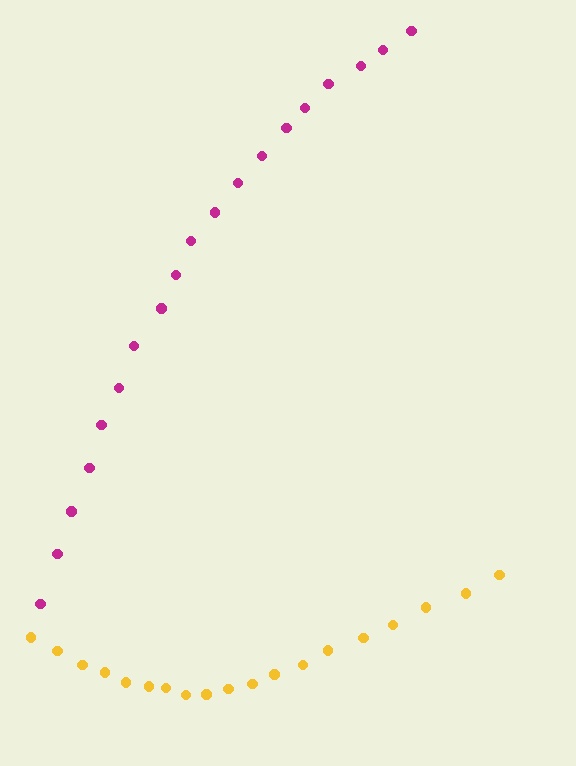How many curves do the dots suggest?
There are 2 distinct paths.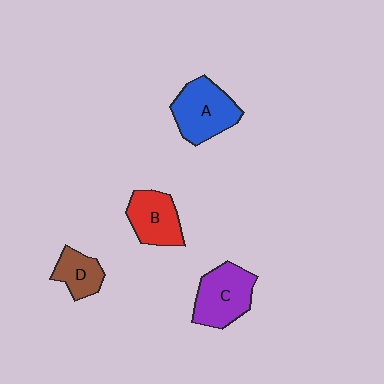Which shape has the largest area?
Shape A (blue).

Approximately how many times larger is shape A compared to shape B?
Approximately 1.2 times.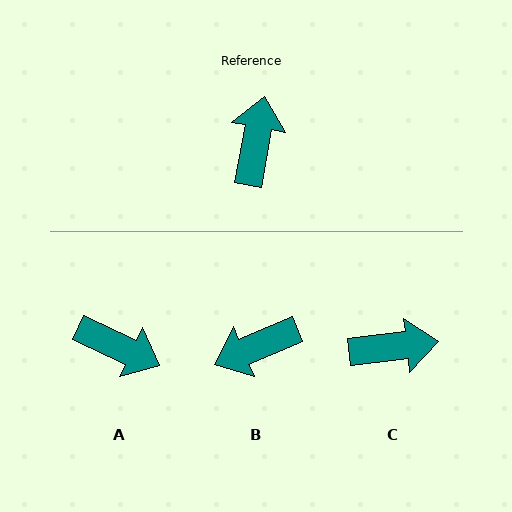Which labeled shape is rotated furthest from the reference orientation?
B, about 123 degrees away.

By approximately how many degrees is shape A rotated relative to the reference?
Approximately 105 degrees clockwise.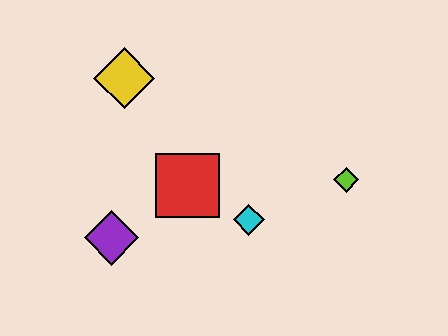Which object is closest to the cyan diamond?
The red square is closest to the cyan diamond.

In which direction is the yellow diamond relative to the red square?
The yellow diamond is above the red square.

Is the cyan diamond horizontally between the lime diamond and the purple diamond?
Yes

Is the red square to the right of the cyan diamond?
No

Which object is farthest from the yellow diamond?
The lime diamond is farthest from the yellow diamond.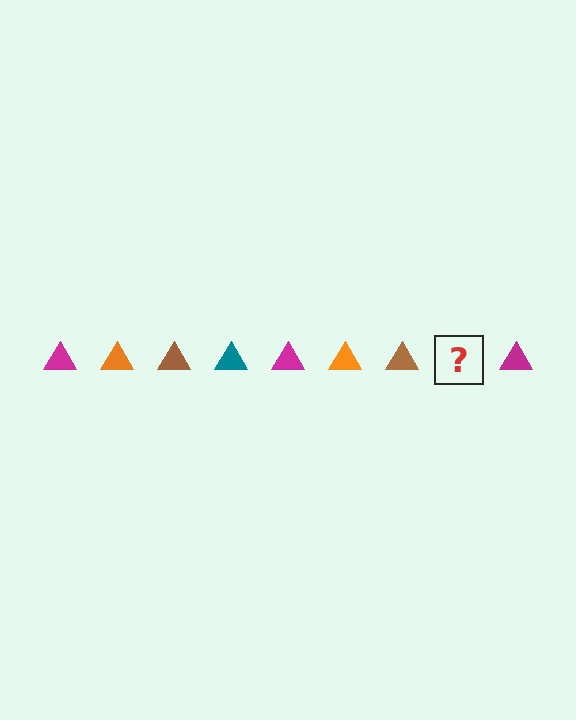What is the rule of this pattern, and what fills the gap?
The rule is that the pattern cycles through magenta, orange, brown, teal triangles. The gap should be filled with a teal triangle.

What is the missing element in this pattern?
The missing element is a teal triangle.